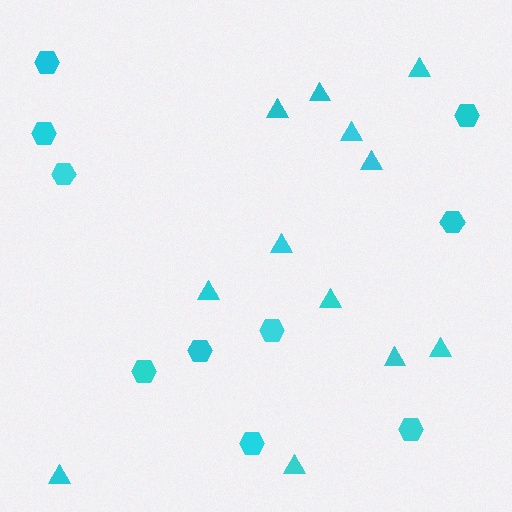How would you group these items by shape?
There are 2 groups: one group of hexagons (10) and one group of triangles (12).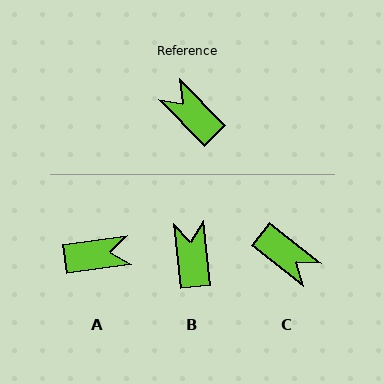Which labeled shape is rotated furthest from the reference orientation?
C, about 173 degrees away.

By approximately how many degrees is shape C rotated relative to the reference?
Approximately 173 degrees clockwise.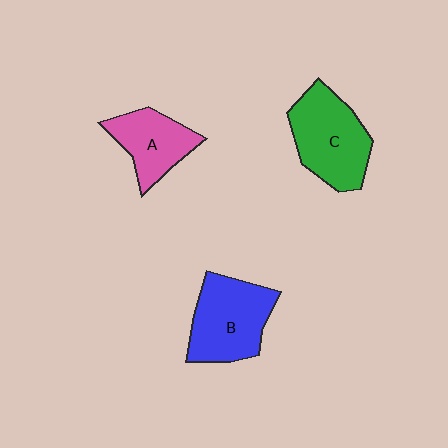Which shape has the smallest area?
Shape A (pink).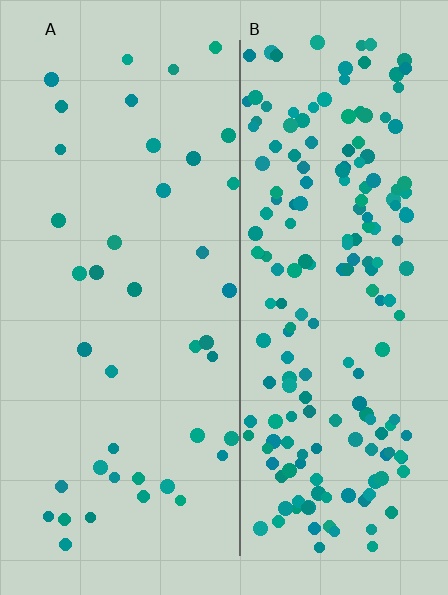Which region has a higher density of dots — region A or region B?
B (the right).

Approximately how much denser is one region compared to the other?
Approximately 4.6× — region B over region A.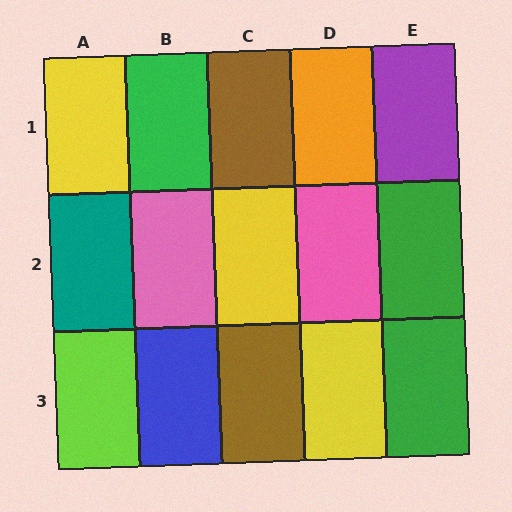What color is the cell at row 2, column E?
Green.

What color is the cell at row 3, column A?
Lime.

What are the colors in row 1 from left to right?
Yellow, green, brown, orange, purple.